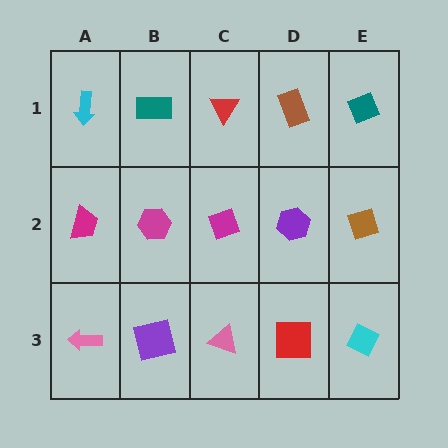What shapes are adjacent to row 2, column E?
A teal diamond (row 1, column E), a cyan diamond (row 3, column E), a purple hexagon (row 2, column D).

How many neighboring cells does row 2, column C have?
4.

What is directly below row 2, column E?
A cyan diamond.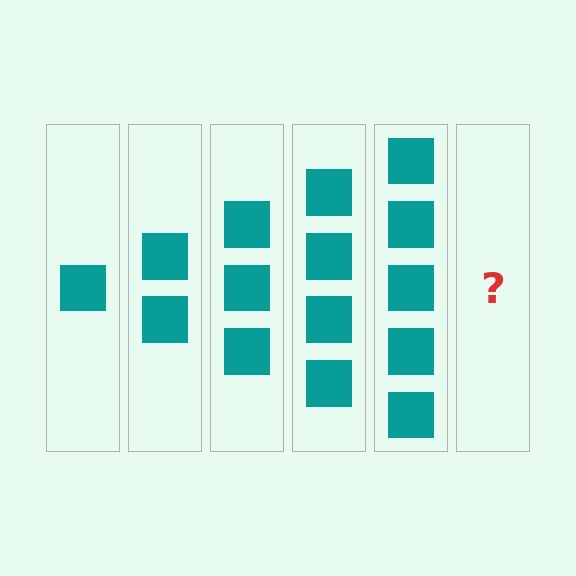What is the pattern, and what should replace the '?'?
The pattern is that each step adds one more square. The '?' should be 6 squares.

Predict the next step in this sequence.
The next step is 6 squares.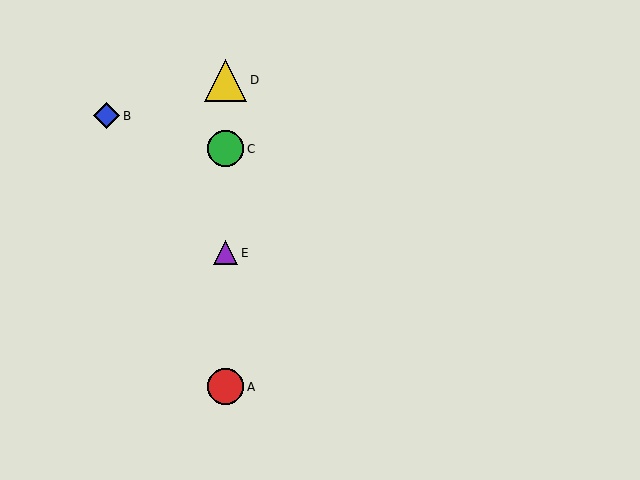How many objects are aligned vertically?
4 objects (A, C, D, E) are aligned vertically.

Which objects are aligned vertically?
Objects A, C, D, E are aligned vertically.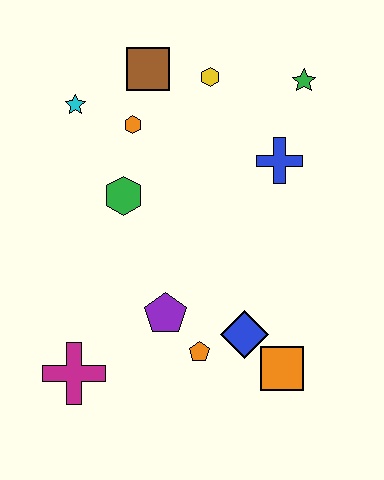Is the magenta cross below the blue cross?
Yes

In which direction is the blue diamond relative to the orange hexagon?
The blue diamond is below the orange hexagon.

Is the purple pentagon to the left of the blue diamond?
Yes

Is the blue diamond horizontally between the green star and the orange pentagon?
Yes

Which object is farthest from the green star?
The magenta cross is farthest from the green star.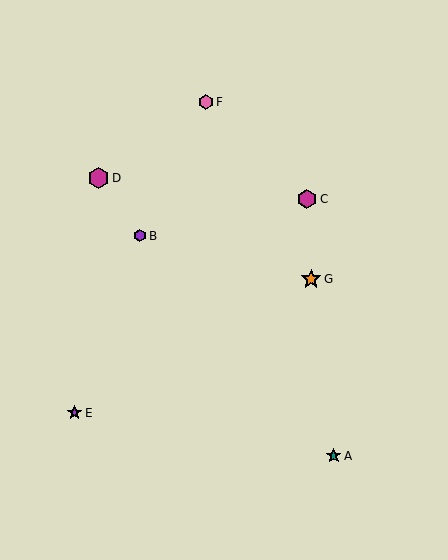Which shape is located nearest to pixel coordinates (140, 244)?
The purple hexagon (labeled B) at (140, 236) is nearest to that location.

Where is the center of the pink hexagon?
The center of the pink hexagon is at (206, 102).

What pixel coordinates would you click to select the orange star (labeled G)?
Click at (311, 279) to select the orange star G.